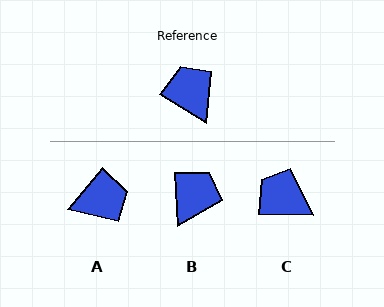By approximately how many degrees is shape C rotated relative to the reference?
Approximately 31 degrees counter-clockwise.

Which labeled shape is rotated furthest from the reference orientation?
A, about 97 degrees away.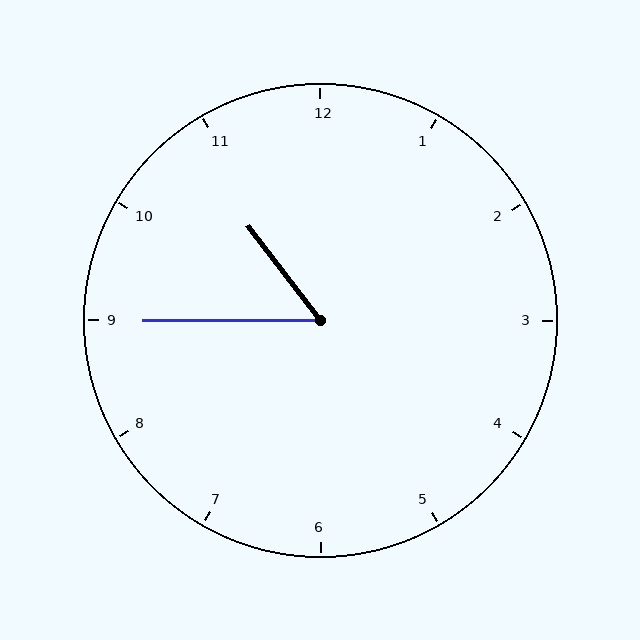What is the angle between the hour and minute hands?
Approximately 52 degrees.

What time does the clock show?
10:45.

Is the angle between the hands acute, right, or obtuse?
It is acute.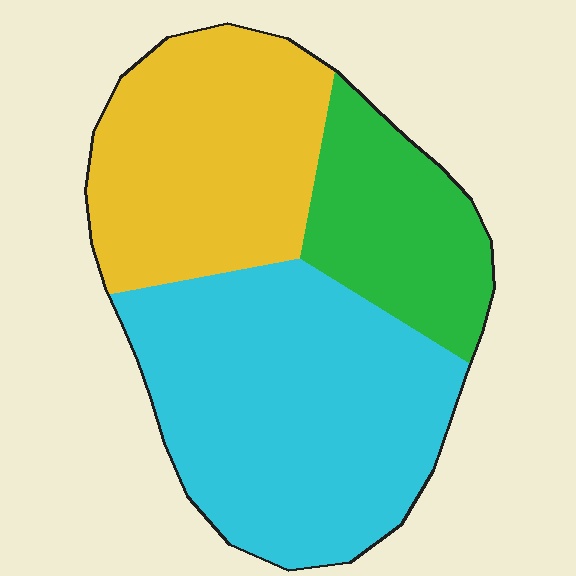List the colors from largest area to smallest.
From largest to smallest: cyan, yellow, green.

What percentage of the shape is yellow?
Yellow takes up about one third (1/3) of the shape.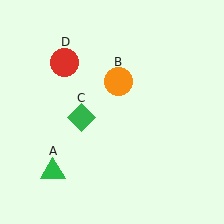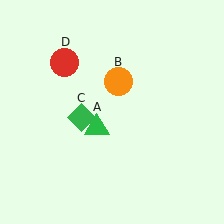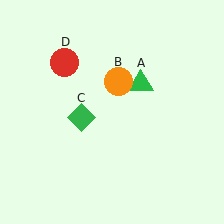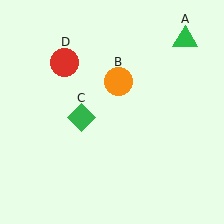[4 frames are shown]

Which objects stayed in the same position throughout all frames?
Orange circle (object B) and green diamond (object C) and red circle (object D) remained stationary.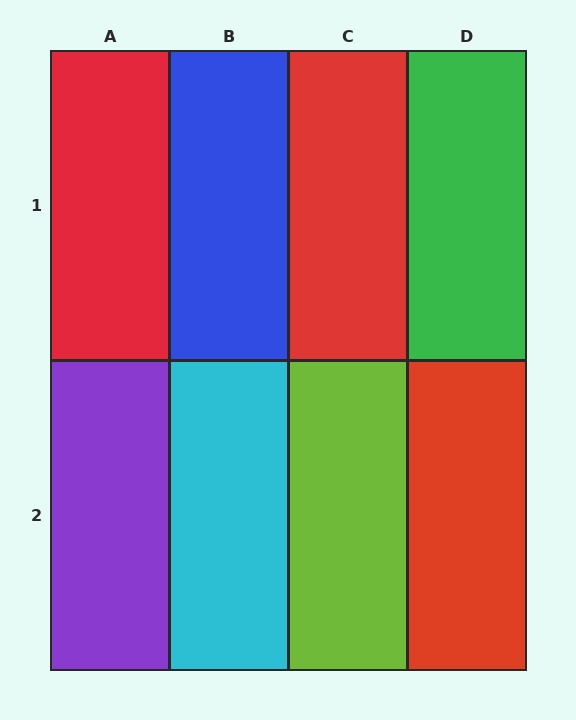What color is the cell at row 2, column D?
Red.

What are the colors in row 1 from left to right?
Red, blue, red, green.